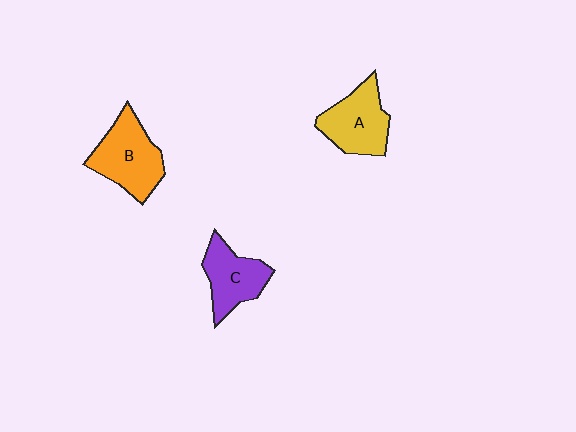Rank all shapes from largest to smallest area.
From largest to smallest: B (orange), A (yellow), C (purple).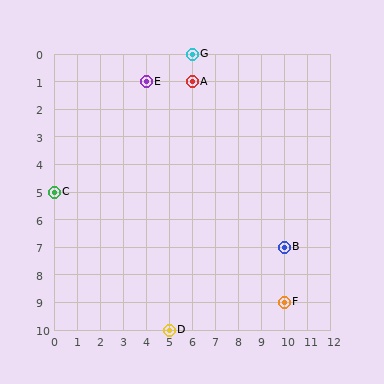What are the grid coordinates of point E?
Point E is at grid coordinates (4, 1).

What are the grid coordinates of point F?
Point F is at grid coordinates (10, 9).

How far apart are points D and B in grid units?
Points D and B are 5 columns and 3 rows apart (about 5.8 grid units diagonally).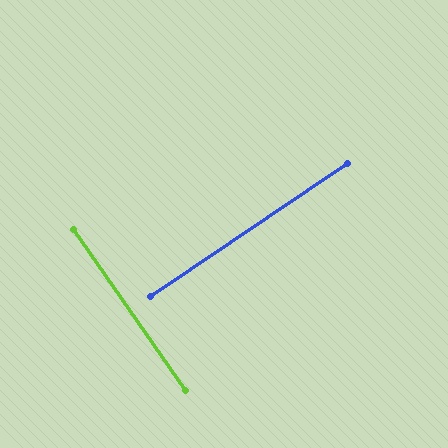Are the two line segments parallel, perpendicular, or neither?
Perpendicular — they meet at approximately 89°.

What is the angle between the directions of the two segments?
Approximately 89 degrees.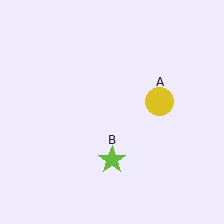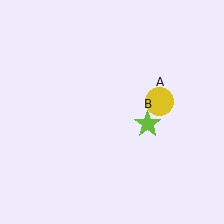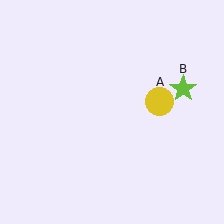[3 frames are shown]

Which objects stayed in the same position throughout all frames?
Yellow circle (object A) remained stationary.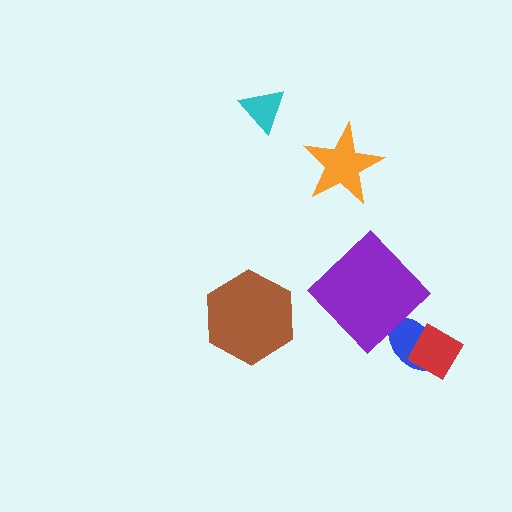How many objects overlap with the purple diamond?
0 objects overlap with the purple diamond.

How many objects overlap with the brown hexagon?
0 objects overlap with the brown hexagon.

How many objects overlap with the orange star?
0 objects overlap with the orange star.